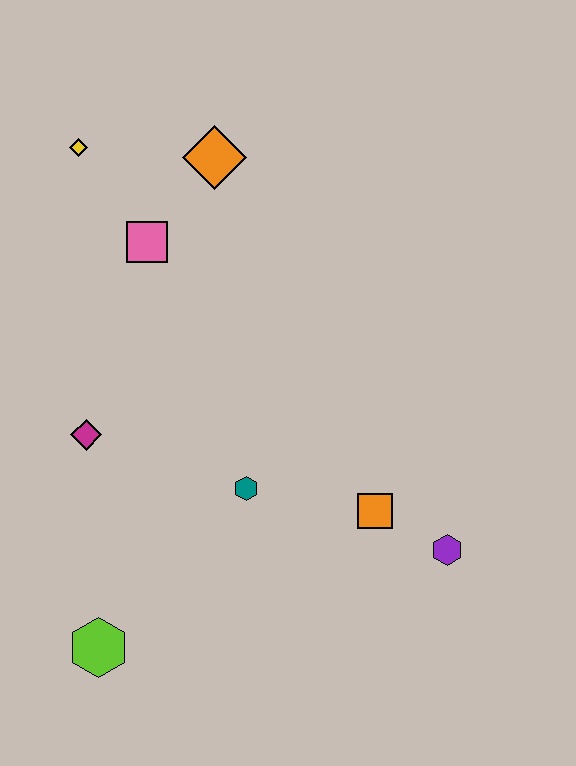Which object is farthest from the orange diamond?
The lime hexagon is farthest from the orange diamond.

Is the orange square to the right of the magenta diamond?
Yes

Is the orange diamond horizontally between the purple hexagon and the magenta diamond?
Yes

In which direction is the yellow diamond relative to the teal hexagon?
The yellow diamond is above the teal hexagon.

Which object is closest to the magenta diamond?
The teal hexagon is closest to the magenta diamond.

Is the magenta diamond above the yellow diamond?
No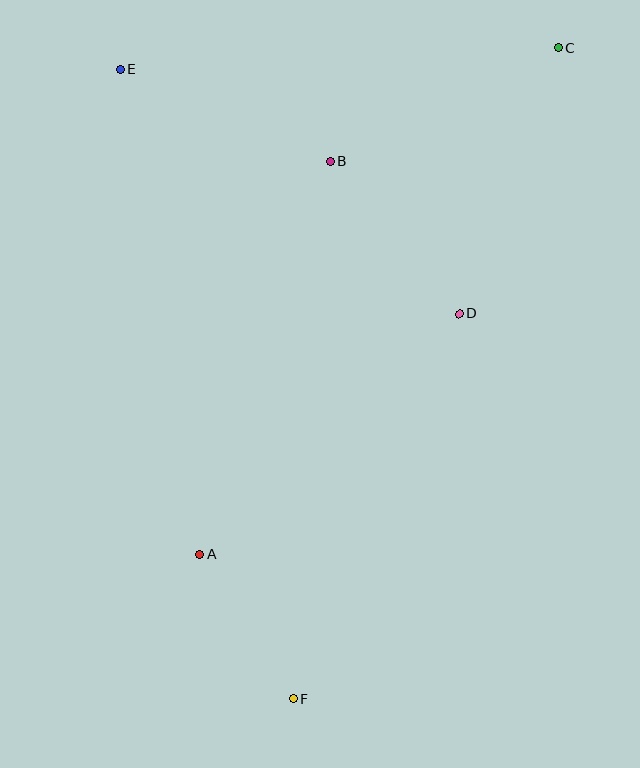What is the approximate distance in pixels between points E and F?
The distance between E and F is approximately 653 pixels.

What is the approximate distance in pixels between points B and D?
The distance between B and D is approximately 200 pixels.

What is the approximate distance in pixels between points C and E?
The distance between C and E is approximately 439 pixels.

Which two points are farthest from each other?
Points C and F are farthest from each other.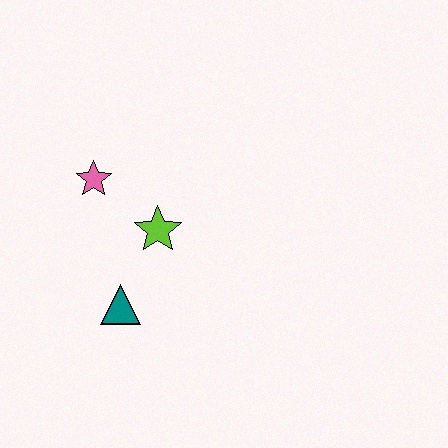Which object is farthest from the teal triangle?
The pink star is farthest from the teal triangle.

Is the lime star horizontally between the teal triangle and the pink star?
No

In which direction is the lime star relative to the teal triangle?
The lime star is above the teal triangle.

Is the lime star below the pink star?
Yes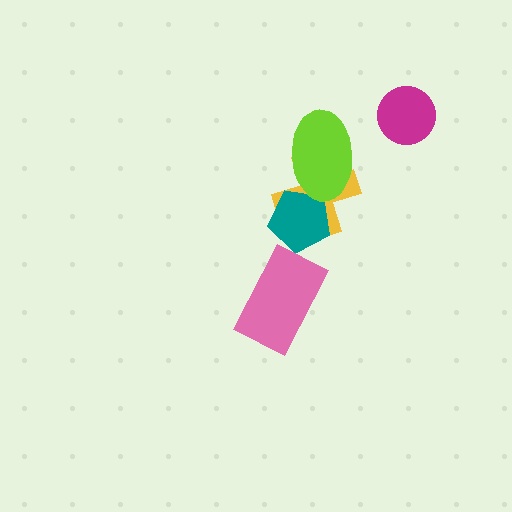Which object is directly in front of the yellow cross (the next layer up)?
The teal pentagon is directly in front of the yellow cross.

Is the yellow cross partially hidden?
Yes, it is partially covered by another shape.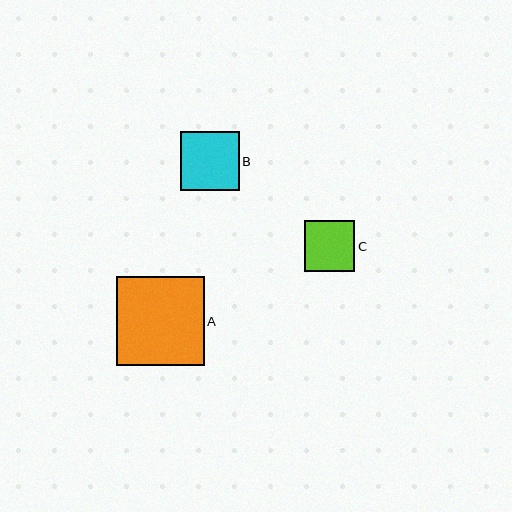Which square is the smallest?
Square C is the smallest with a size of approximately 51 pixels.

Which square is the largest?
Square A is the largest with a size of approximately 88 pixels.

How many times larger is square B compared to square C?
Square B is approximately 1.2 times the size of square C.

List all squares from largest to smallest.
From largest to smallest: A, B, C.